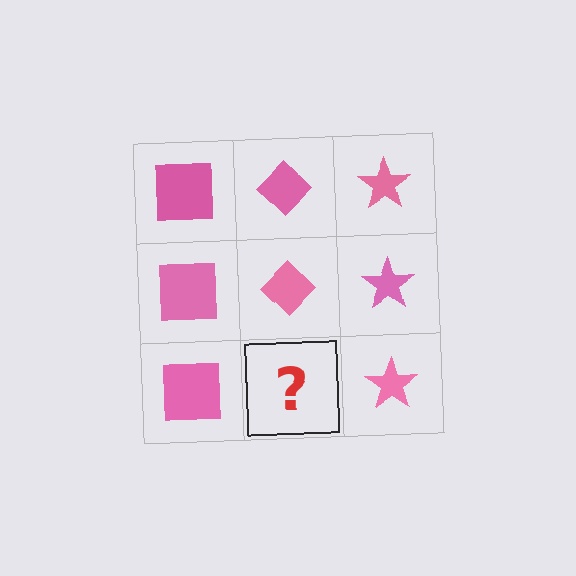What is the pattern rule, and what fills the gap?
The rule is that each column has a consistent shape. The gap should be filled with a pink diamond.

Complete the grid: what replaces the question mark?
The question mark should be replaced with a pink diamond.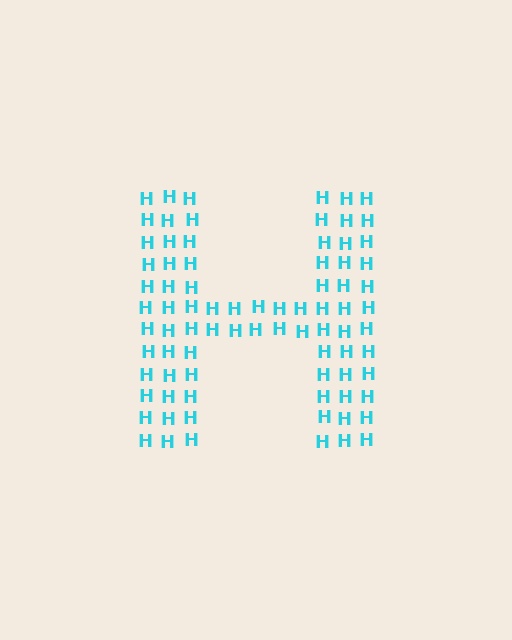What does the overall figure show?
The overall figure shows the letter H.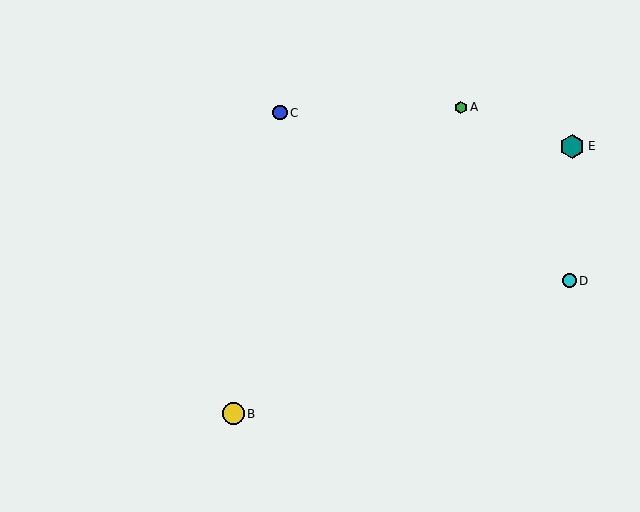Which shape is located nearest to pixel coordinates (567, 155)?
The teal hexagon (labeled E) at (572, 147) is nearest to that location.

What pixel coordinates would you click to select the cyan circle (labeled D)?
Click at (569, 281) to select the cyan circle D.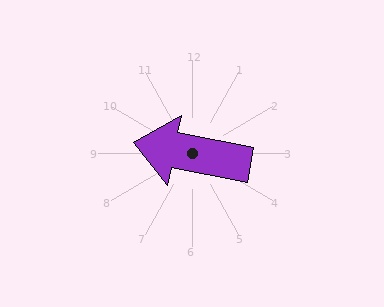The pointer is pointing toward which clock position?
Roughly 9 o'clock.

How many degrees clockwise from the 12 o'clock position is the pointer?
Approximately 281 degrees.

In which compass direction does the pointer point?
West.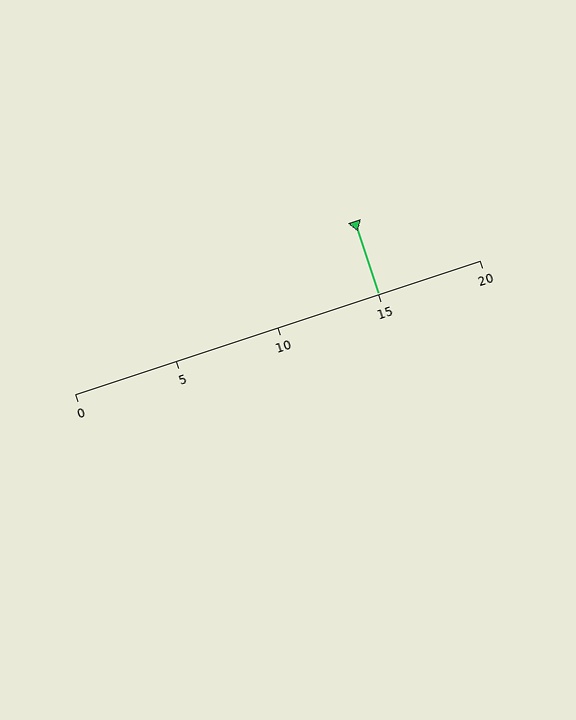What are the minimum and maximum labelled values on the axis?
The axis runs from 0 to 20.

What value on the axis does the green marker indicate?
The marker indicates approximately 15.